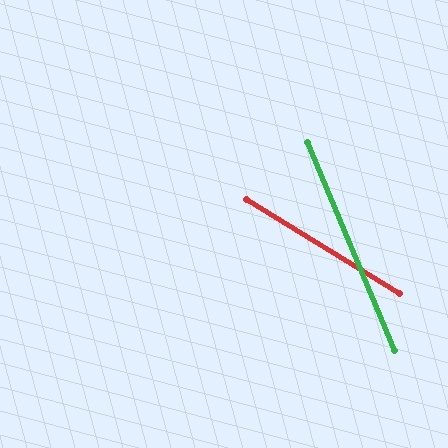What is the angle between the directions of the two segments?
Approximately 36 degrees.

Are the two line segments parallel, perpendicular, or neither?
Neither parallel nor perpendicular — they differ by about 36°.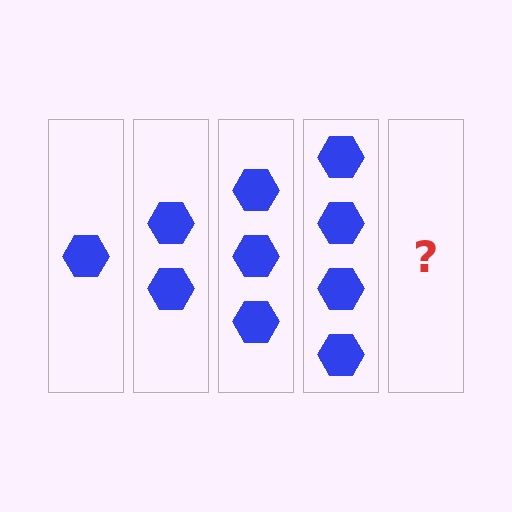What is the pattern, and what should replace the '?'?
The pattern is that each step adds one more hexagon. The '?' should be 5 hexagons.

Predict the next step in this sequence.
The next step is 5 hexagons.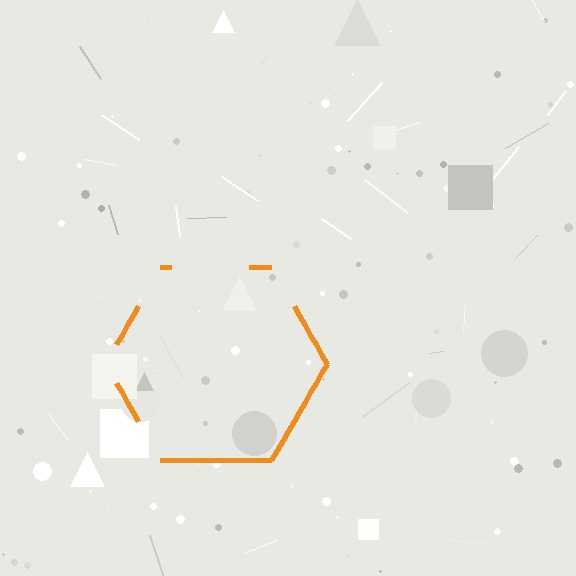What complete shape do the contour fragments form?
The contour fragments form a hexagon.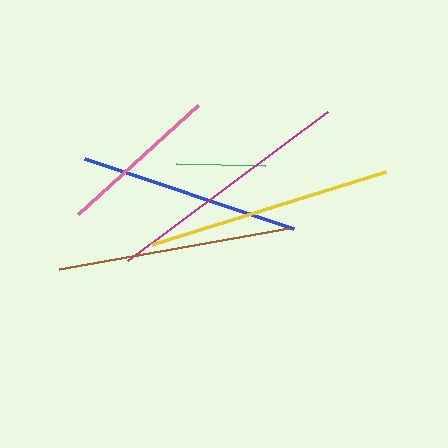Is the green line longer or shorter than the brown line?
The brown line is longer than the green line.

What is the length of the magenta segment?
The magenta segment is approximately 250 pixels long.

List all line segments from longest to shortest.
From longest to shortest: magenta, yellow, brown, blue, pink, green.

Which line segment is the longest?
The magenta line is the longest at approximately 250 pixels.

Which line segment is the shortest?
The green line is the shortest at approximately 89 pixels.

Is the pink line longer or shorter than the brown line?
The brown line is longer than the pink line.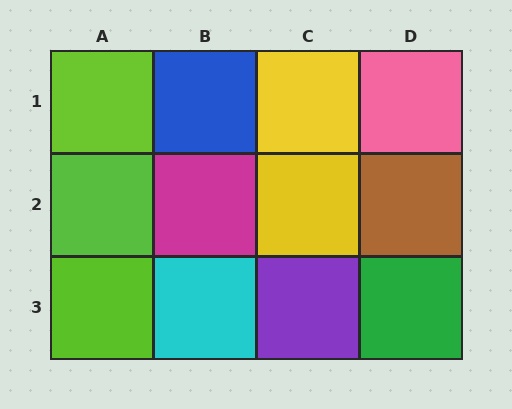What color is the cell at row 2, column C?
Yellow.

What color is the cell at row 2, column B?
Magenta.